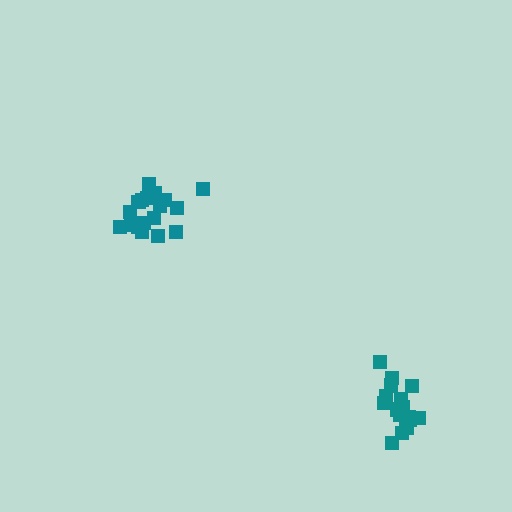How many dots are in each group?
Group 1: 18 dots, Group 2: 20 dots (38 total).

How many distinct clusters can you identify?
There are 2 distinct clusters.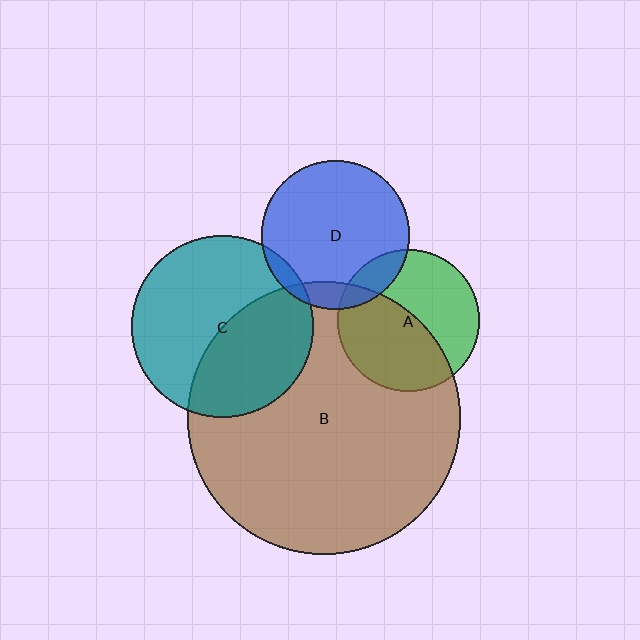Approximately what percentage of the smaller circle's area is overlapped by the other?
Approximately 45%.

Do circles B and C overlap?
Yes.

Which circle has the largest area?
Circle B (brown).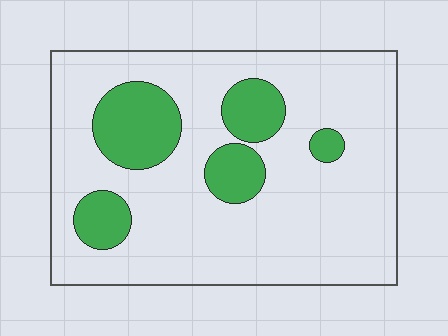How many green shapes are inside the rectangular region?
5.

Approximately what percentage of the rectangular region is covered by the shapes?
Approximately 20%.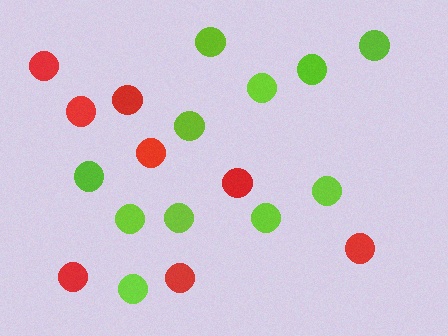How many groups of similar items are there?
There are 2 groups: one group of lime circles (11) and one group of red circles (8).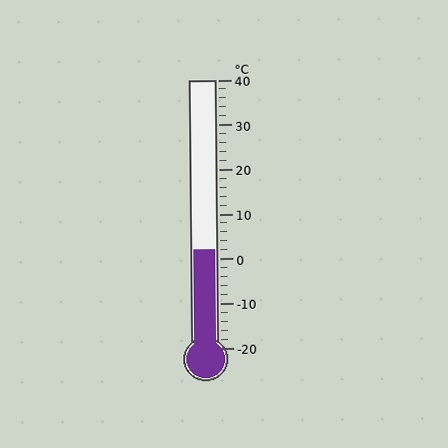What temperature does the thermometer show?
The thermometer shows approximately 2°C.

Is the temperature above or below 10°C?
The temperature is below 10°C.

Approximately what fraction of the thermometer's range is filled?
The thermometer is filled to approximately 35% of its range.